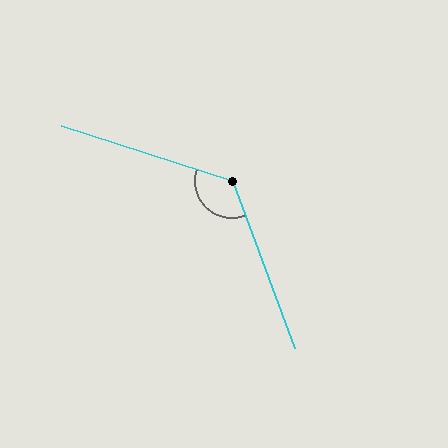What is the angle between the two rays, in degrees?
Approximately 128 degrees.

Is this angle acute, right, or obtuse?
It is obtuse.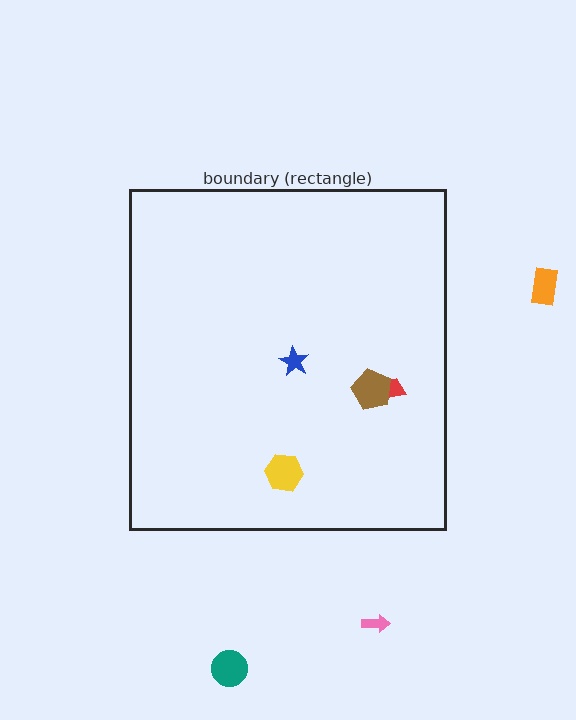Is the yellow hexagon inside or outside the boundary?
Inside.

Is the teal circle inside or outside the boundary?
Outside.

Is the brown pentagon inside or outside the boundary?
Inside.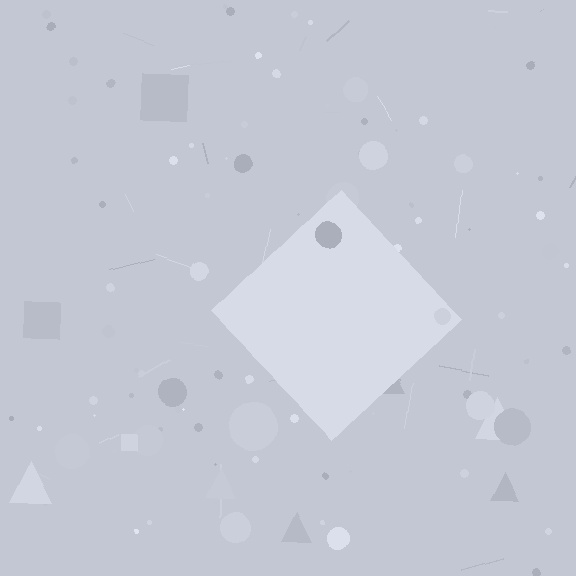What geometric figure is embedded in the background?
A diamond is embedded in the background.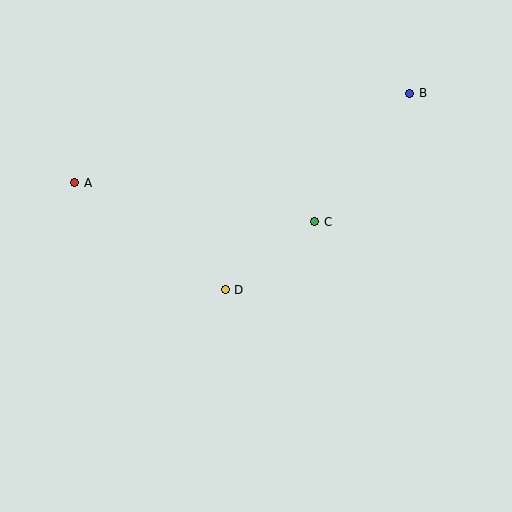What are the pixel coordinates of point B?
Point B is at (410, 93).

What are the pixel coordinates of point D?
Point D is at (225, 290).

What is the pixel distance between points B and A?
The distance between B and A is 347 pixels.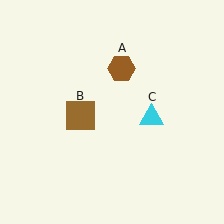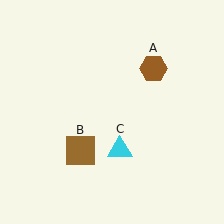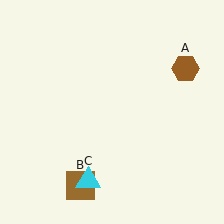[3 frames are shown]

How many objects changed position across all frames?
3 objects changed position: brown hexagon (object A), brown square (object B), cyan triangle (object C).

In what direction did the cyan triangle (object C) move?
The cyan triangle (object C) moved down and to the left.